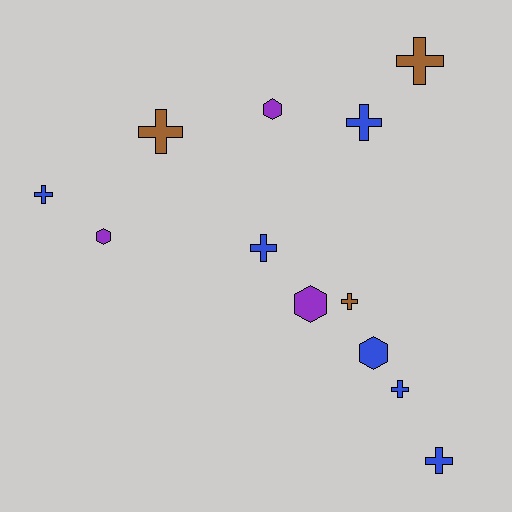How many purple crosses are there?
There are no purple crosses.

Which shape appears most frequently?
Cross, with 8 objects.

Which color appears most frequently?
Blue, with 6 objects.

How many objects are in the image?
There are 12 objects.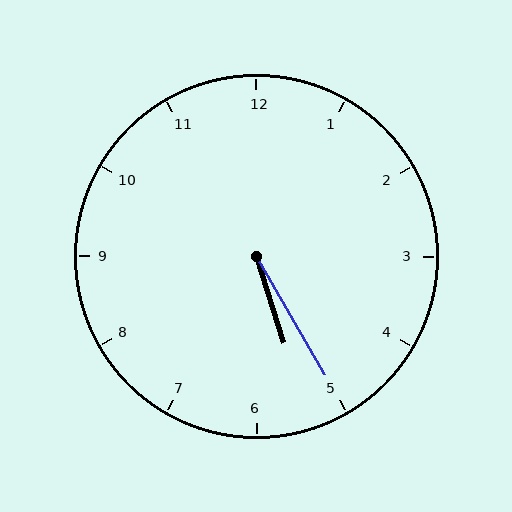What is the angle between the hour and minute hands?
Approximately 12 degrees.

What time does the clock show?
5:25.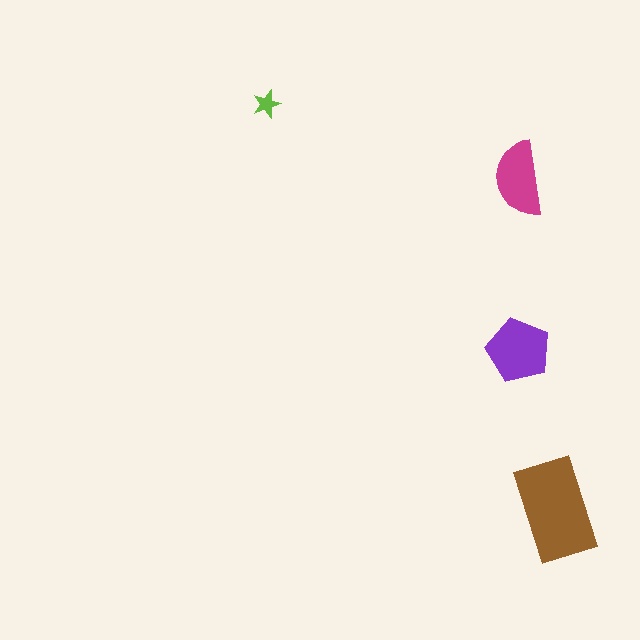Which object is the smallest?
The lime star.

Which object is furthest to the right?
The brown rectangle is rightmost.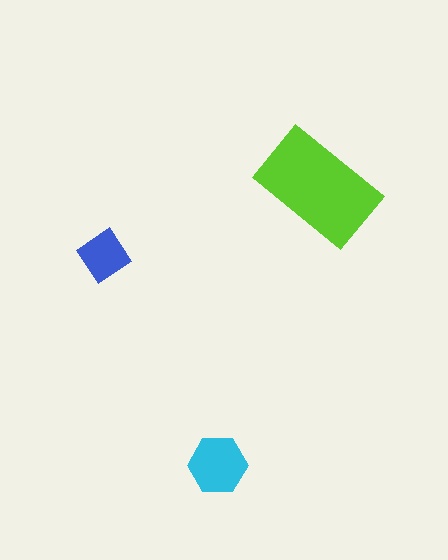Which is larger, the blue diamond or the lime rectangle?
The lime rectangle.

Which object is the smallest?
The blue diamond.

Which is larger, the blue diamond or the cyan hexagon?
The cyan hexagon.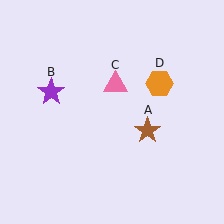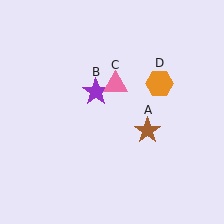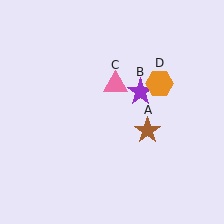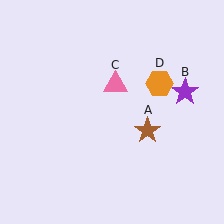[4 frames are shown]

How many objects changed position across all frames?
1 object changed position: purple star (object B).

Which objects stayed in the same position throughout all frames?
Brown star (object A) and pink triangle (object C) and orange hexagon (object D) remained stationary.